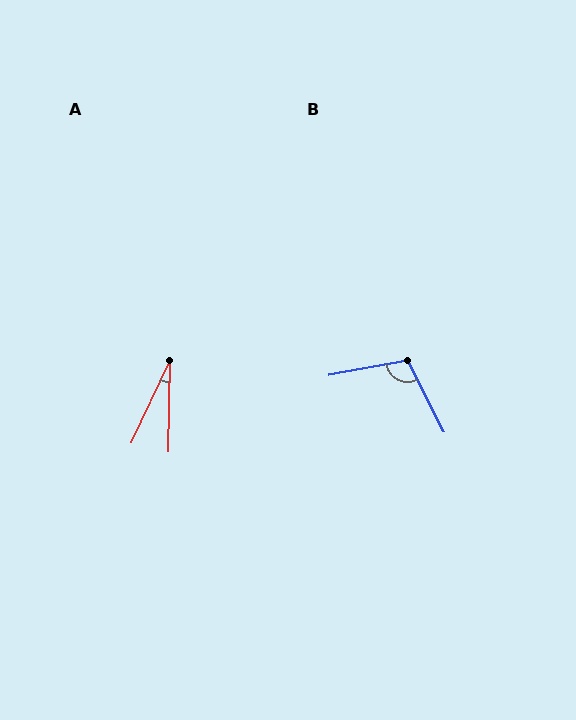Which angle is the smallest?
A, at approximately 24 degrees.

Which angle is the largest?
B, at approximately 107 degrees.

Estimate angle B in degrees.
Approximately 107 degrees.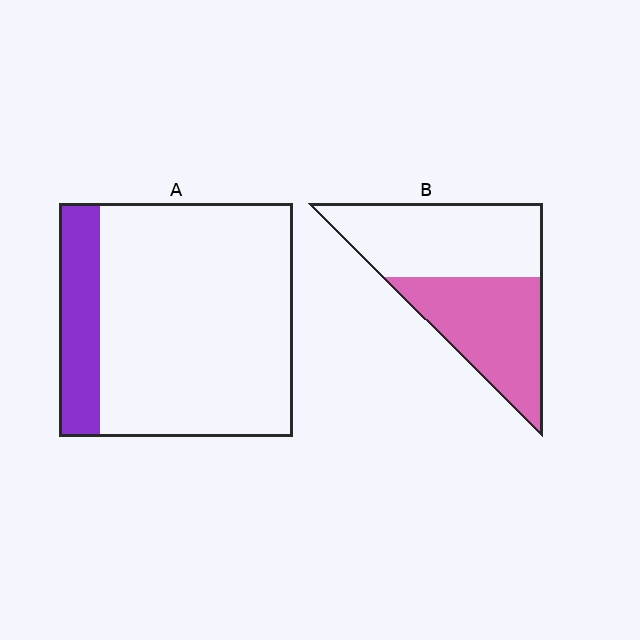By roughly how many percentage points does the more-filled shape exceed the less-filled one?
By roughly 30 percentage points (B over A).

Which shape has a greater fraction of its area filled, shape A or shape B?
Shape B.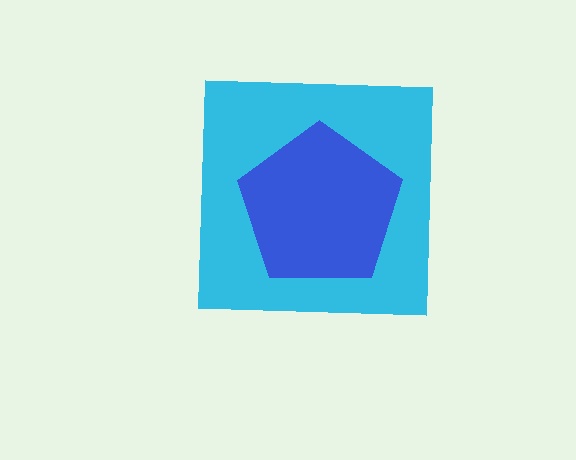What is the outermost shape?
The cyan square.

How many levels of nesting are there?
2.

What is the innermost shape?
The blue pentagon.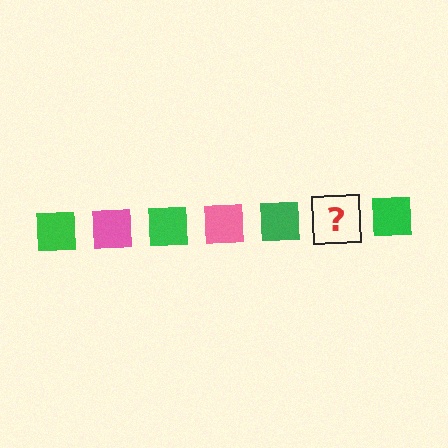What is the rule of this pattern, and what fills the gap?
The rule is that the pattern cycles through green, pink squares. The gap should be filled with a pink square.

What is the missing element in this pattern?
The missing element is a pink square.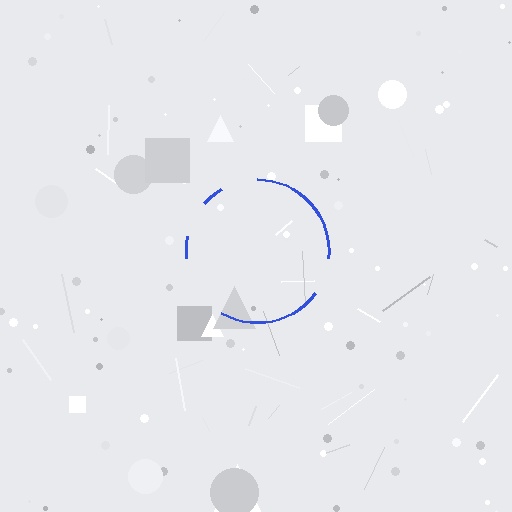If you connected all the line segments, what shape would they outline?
They would outline a circle.